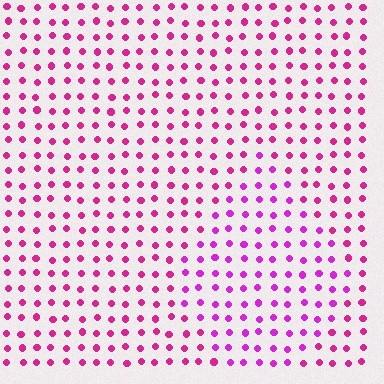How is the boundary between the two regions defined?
The boundary is defined purely by a slight shift in hue (about 25 degrees). Spacing, size, and orientation are identical on both sides.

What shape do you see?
I see a diamond.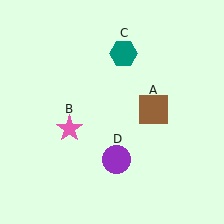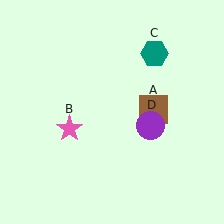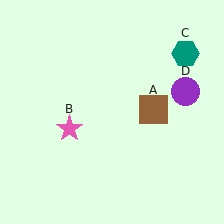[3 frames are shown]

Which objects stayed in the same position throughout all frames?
Brown square (object A) and pink star (object B) remained stationary.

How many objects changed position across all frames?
2 objects changed position: teal hexagon (object C), purple circle (object D).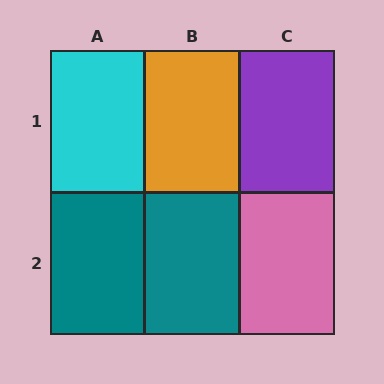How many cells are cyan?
1 cell is cyan.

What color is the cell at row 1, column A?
Cyan.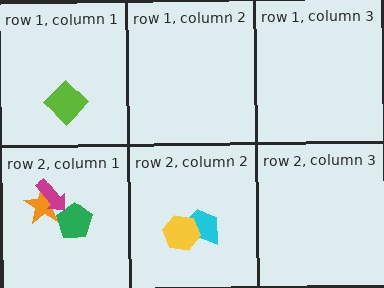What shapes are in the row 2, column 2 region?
The cyan trapezoid, the yellow hexagon.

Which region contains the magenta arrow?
The row 2, column 1 region.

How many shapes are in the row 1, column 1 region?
1.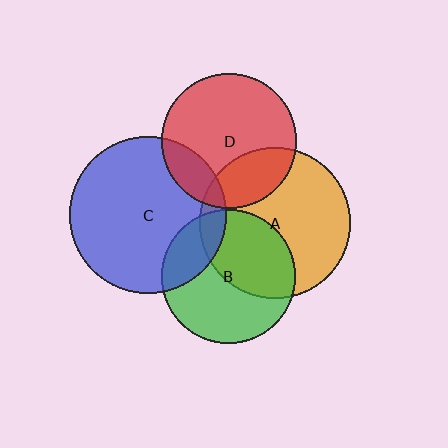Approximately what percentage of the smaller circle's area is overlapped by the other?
Approximately 45%.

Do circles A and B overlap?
Yes.